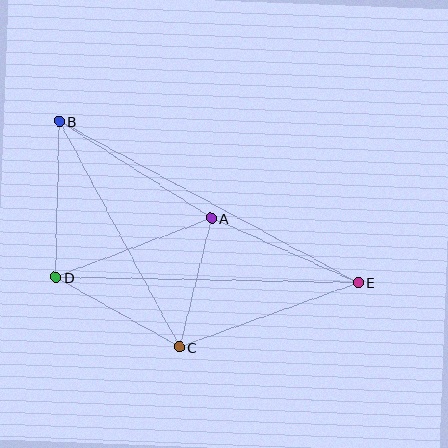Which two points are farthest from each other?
Points B and E are farthest from each other.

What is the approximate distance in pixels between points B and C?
The distance between B and C is approximately 256 pixels.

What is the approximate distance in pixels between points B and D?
The distance between B and D is approximately 156 pixels.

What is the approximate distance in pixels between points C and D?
The distance between C and D is approximately 142 pixels.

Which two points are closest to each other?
Points A and C are closest to each other.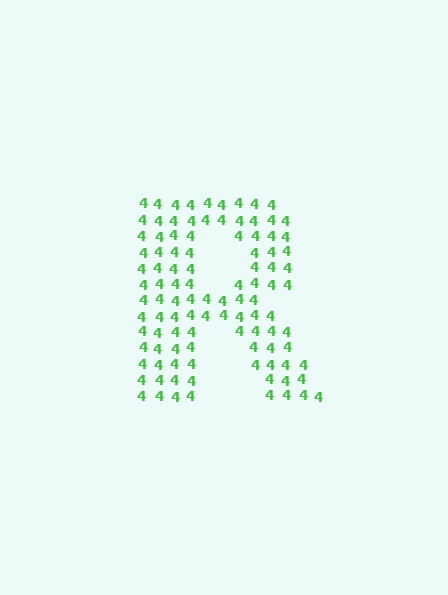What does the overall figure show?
The overall figure shows the letter R.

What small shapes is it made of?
It is made of small digit 4's.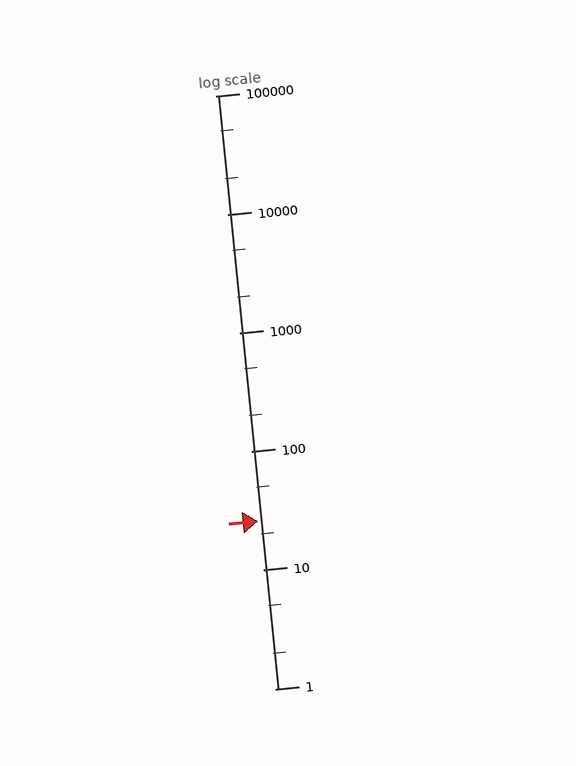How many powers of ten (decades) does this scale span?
The scale spans 5 decades, from 1 to 100000.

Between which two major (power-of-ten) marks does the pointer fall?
The pointer is between 10 and 100.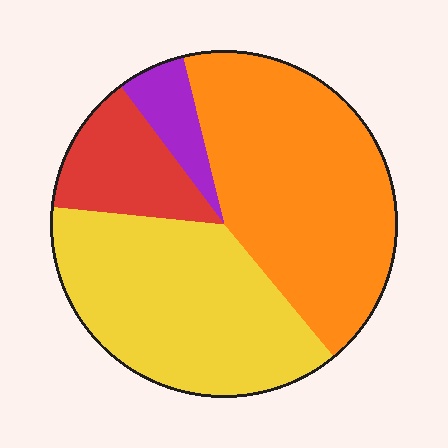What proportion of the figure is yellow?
Yellow takes up between a quarter and a half of the figure.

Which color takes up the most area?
Orange, at roughly 45%.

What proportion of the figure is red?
Red takes up less than a quarter of the figure.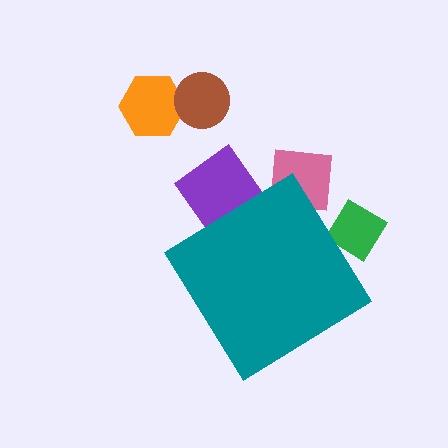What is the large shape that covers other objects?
A teal diamond.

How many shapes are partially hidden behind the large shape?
3 shapes are partially hidden.